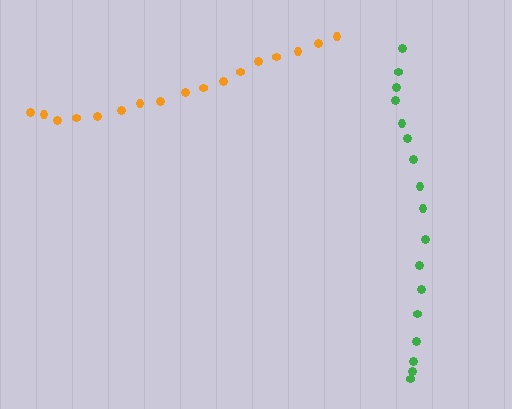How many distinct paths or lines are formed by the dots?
There are 2 distinct paths.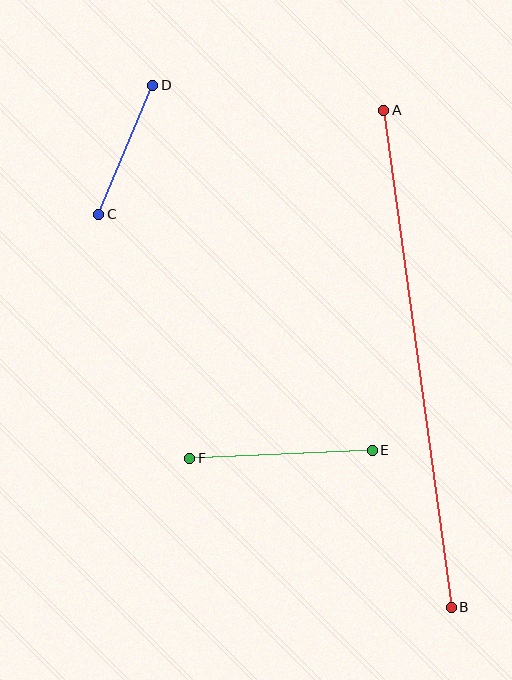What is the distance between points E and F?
The distance is approximately 183 pixels.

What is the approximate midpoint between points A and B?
The midpoint is at approximately (417, 359) pixels.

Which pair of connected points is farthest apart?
Points A and B are farthest apart.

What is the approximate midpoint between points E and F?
The midpoint is at approximately (281, 454) pixels.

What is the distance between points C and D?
The distance is approximately 140 pixels.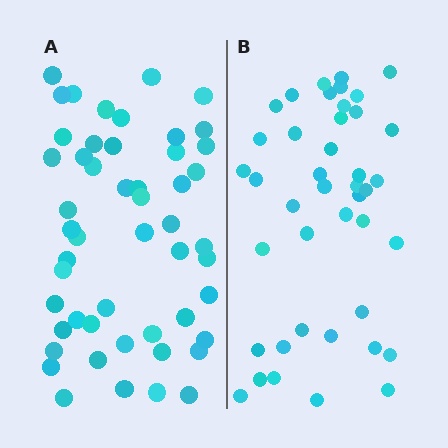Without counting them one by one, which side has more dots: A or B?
Region A (the left region) has more dots.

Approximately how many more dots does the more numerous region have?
Region A has roughly 8 or so more dots than region B.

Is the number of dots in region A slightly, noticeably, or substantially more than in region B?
Region A has only slightly more — the two regions are fairly close. The ratio is roughly 1.2 to 1.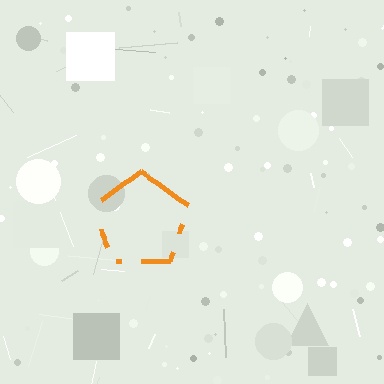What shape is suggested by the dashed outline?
The dashed outline suggests a pentagon.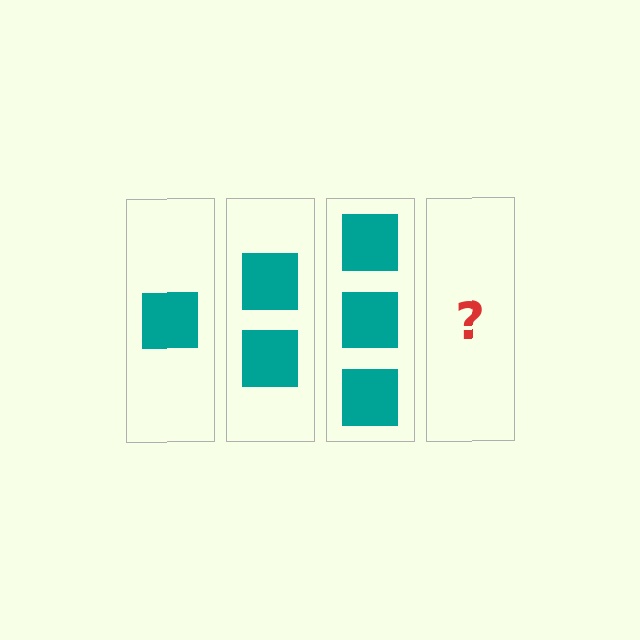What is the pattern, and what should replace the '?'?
The pattern is that each step adds one more square. The '?' should be 4 squares.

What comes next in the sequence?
The next element should be 4 squares.